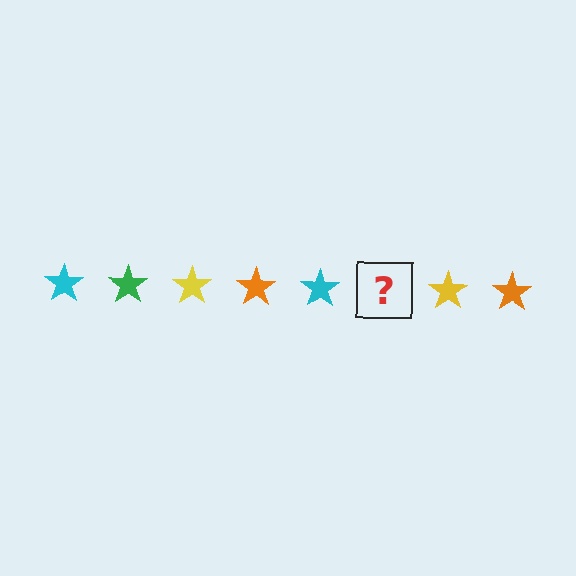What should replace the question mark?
The question mark should be replaced with a green star.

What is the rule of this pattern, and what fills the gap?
The rule is that the pattern cycles through cyan, green, yellow, orange stars. The gap should be filled with a green star.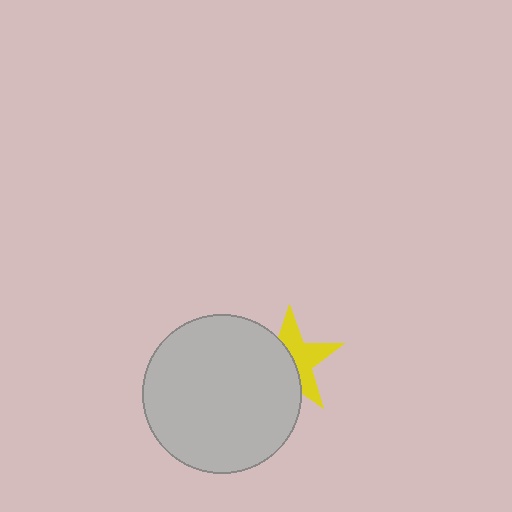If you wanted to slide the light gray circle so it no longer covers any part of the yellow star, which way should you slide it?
Slide it left — that is the most direct way to separate the two shapes.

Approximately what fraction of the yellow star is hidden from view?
Roughly 50% of the yellow star is hidden behind the light gray circle.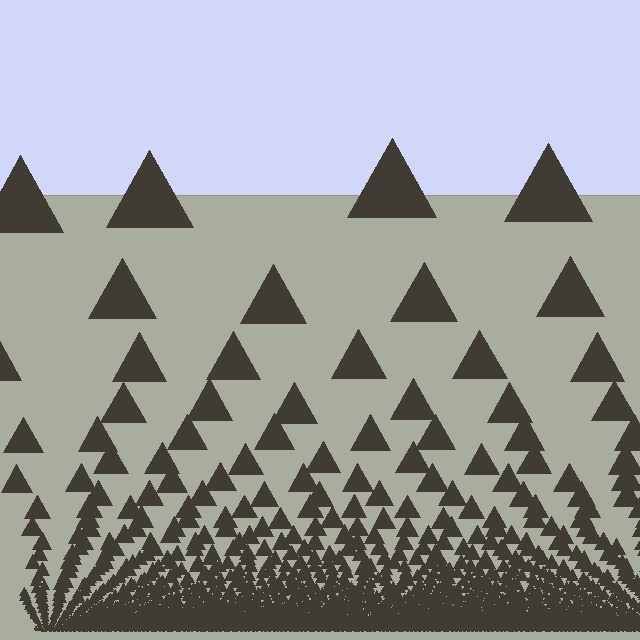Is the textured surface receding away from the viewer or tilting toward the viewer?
The surface appears to tilt toward the viewer. Texture elements get larger and sparser toward the top.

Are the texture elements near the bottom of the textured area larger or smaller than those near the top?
Smaller. The gradient is inverted — elements near the bottom are smaller and denser.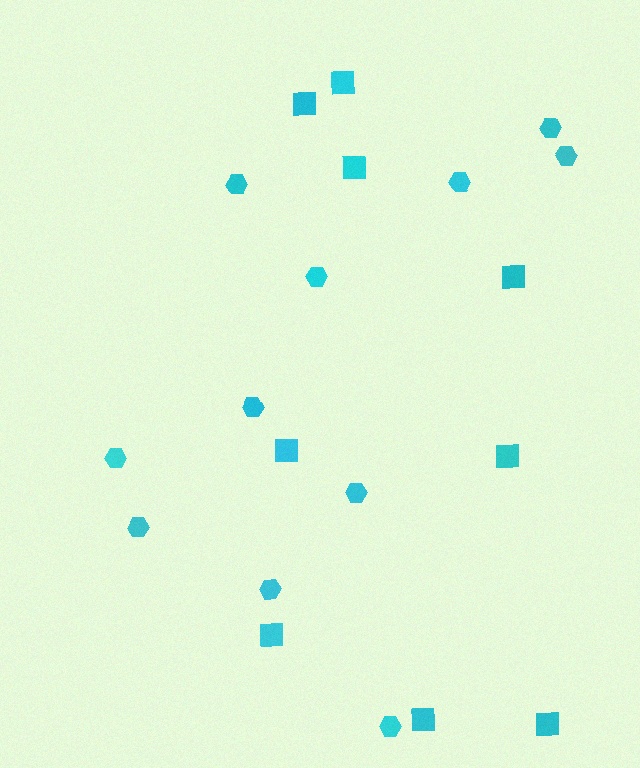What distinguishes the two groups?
There are 2 groups: one group of squares (9) and one group of hexagons (11).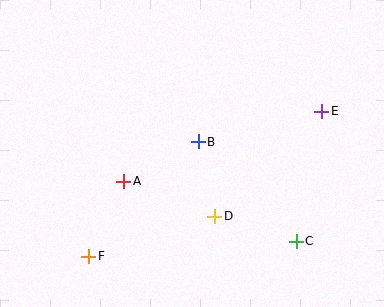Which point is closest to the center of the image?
Point B at (198, 142) is closest to the center.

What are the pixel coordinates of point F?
Point F is at (89, 256).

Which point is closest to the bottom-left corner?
Point F is closest to the bottom-left corner.